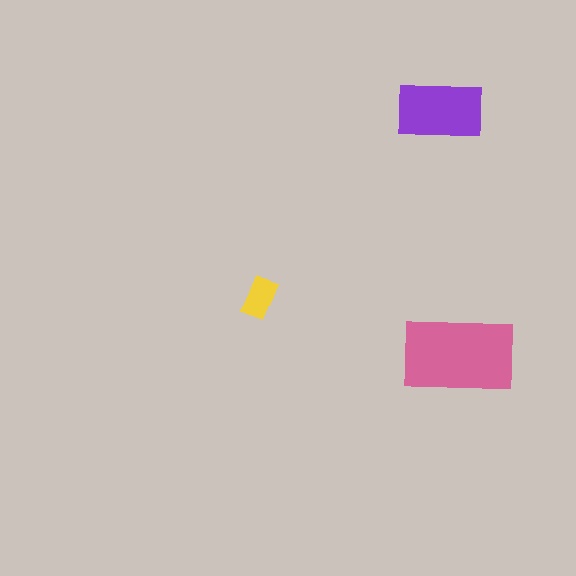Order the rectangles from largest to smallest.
the pink one, the purple one, the yellow one.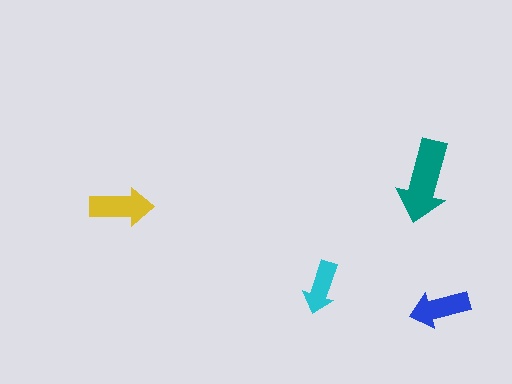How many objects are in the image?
There are 4 objects in the image.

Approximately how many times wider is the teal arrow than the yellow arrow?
About 1.5 times wider.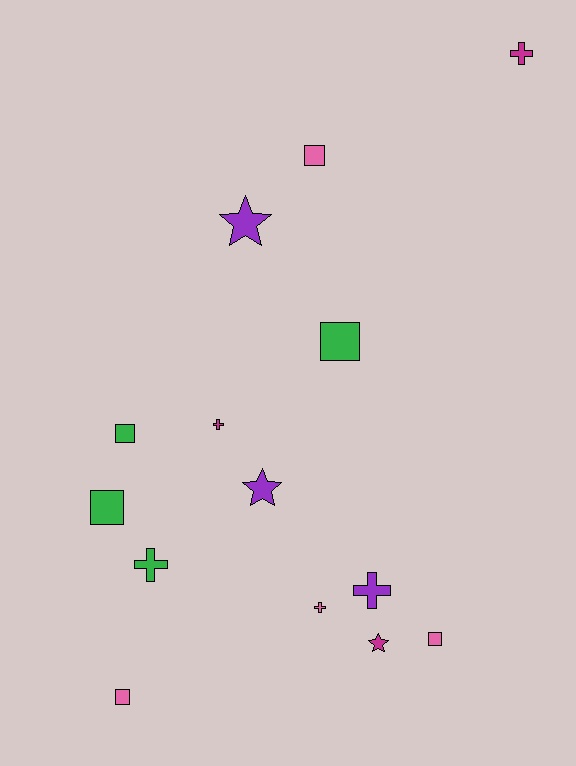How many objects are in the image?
There are 14 objects.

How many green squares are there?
There are 3 green squares.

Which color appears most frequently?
Green, with 4 objects.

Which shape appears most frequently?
Square, with 6 objects.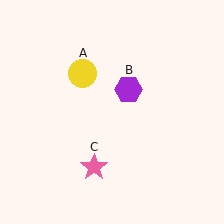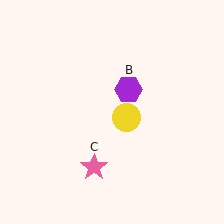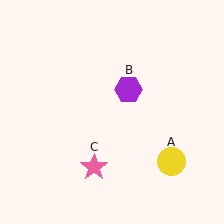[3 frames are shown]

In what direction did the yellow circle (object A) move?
The yellow circle (object A) moved down and to the right.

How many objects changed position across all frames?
1 object changed position: yellow circle (object A).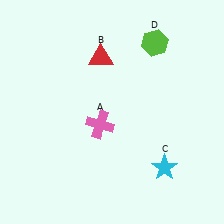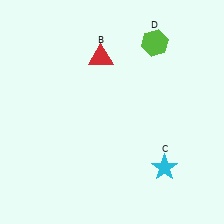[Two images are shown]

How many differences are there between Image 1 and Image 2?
There is 1 difference between the two images.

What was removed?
The pink cross (A) was removed in Image 2.